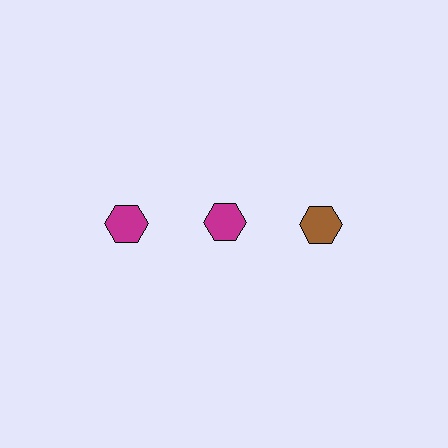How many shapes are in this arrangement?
There are 3 shapes arranged in a grid pattern.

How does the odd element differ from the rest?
It has a different color: brown instead of magenta.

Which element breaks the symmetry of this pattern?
The brown hexagon in the top row, center column breaks the symmetry. All other shapes are magenta hexagons.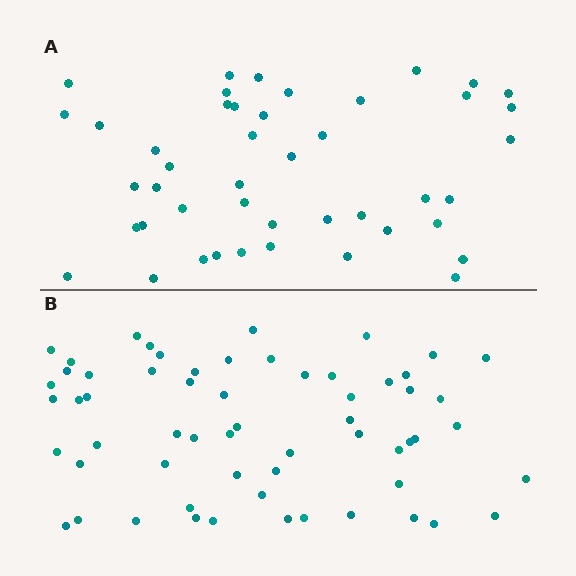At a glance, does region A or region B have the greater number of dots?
Region B (the bottom region) has more dots.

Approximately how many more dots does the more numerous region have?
Region B has approximately 15 more dots than region A.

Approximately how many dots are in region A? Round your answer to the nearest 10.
About 40 dots. (The exact count is 45, which rounds to 40.)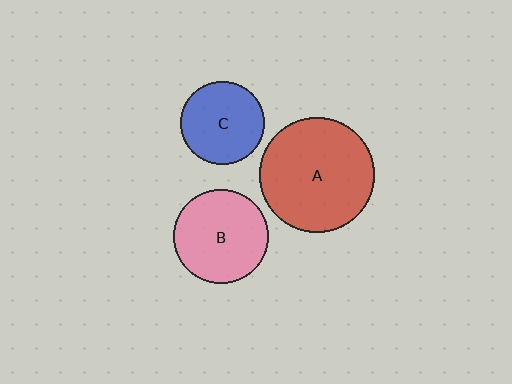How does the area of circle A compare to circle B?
Approximately 1.5 times.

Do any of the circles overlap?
No, none of the circles overlap.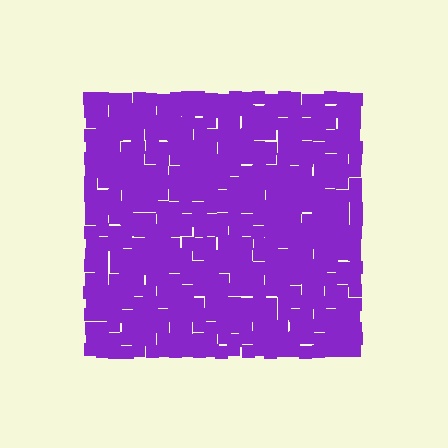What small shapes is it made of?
It is made of small squares.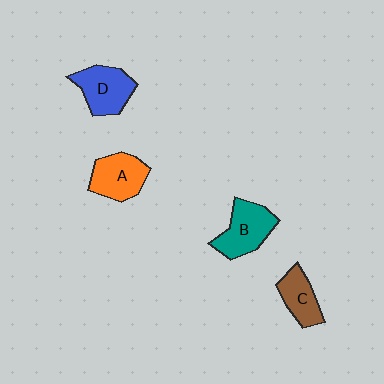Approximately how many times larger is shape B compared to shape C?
Approximately 1.4 times.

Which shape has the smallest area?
Shape C (brown).